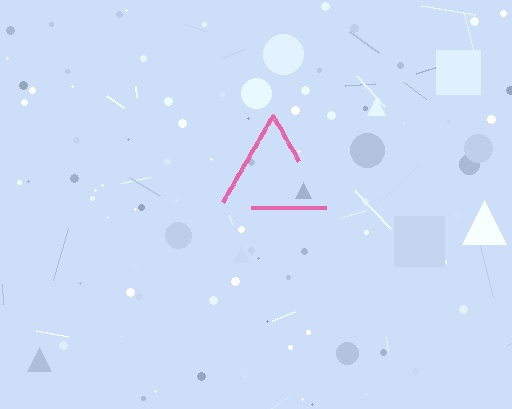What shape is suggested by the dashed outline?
The dashed outline suggests a triangle.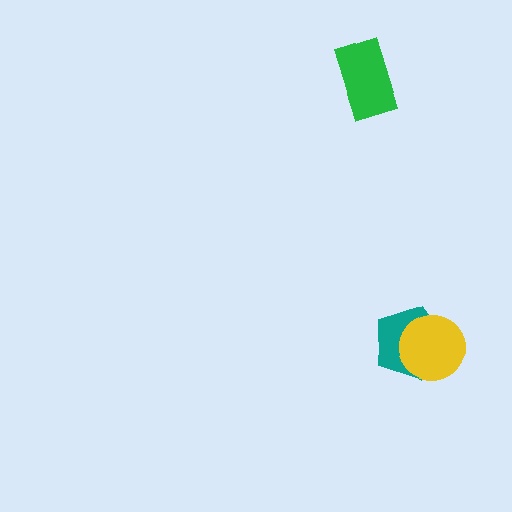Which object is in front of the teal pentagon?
The yellow circle is in front of the teal pentagon.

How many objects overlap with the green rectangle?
0 objects overlap with the green rectangle.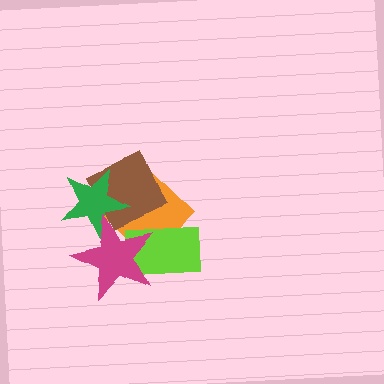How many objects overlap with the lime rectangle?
2 objects overlap with the lime rectangle.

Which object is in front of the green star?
The magenta star is in front of the green star.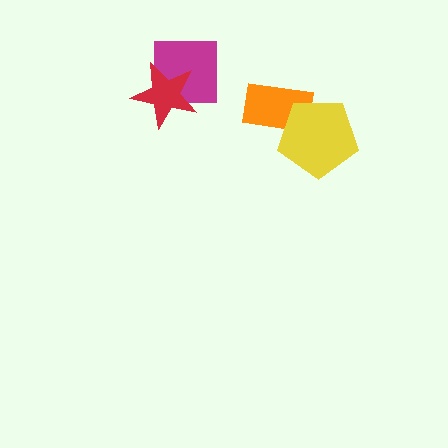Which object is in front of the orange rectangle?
The yellow pentagon is in front of the orange rectangle.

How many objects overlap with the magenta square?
1 object overlaps with the magenta square.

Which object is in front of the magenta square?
The red star is in front of the magenta square.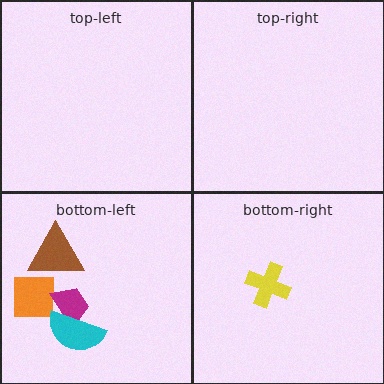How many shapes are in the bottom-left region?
4.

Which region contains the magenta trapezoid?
The bottom-left region.